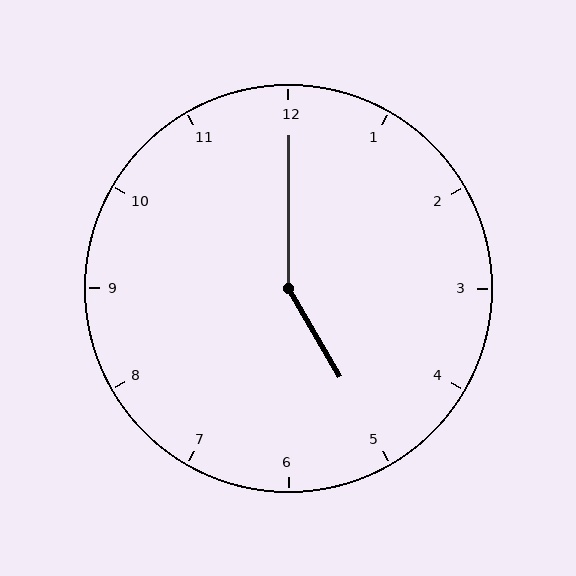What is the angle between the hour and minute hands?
Approximately 150 degrees.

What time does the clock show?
5:00.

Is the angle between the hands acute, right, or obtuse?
It is obtuse.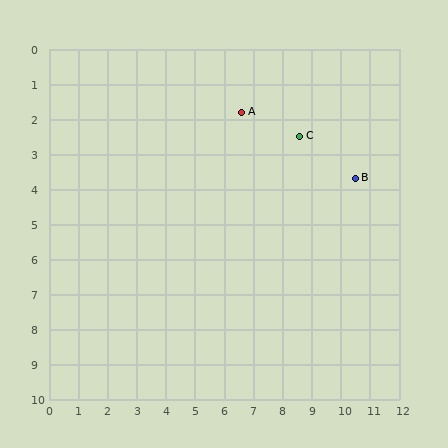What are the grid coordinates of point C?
Point C is at approximately (8.6, 2.5).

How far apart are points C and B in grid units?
Points C and B are about 2.2 grid units apart.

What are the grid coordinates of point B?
Point B is at approximately (10.5, 3.7).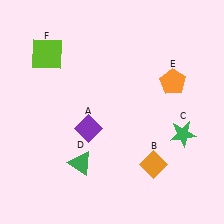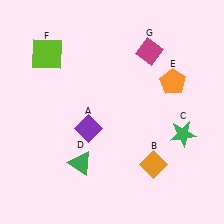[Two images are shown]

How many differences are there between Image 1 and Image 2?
There is 1 difference between the two images.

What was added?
A magenta diamond (G) was added in Image 2.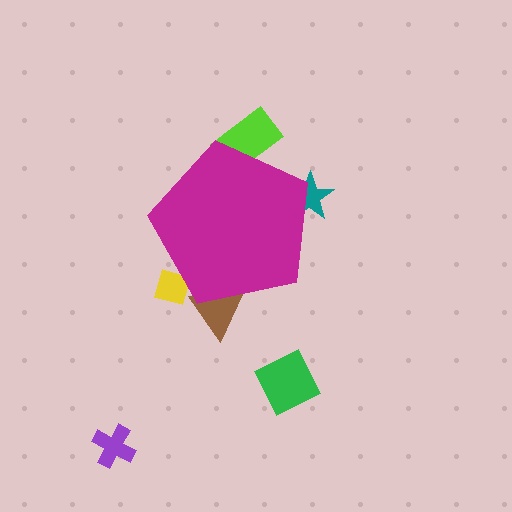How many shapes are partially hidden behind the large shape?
4 shapes are partially hidden.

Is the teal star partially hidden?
Yes, the teal star is partially hidden behind the magenta pentagon.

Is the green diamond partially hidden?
No, the green diamond is fully visible.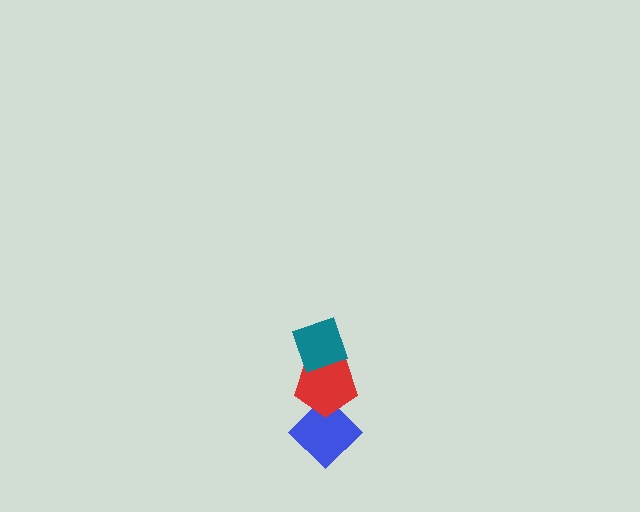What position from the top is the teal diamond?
The teal diamond is 1st from the top.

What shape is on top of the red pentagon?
The teal diamond is on top of the red pentagon.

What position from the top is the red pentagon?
The red pentagon is 2nd from the top.